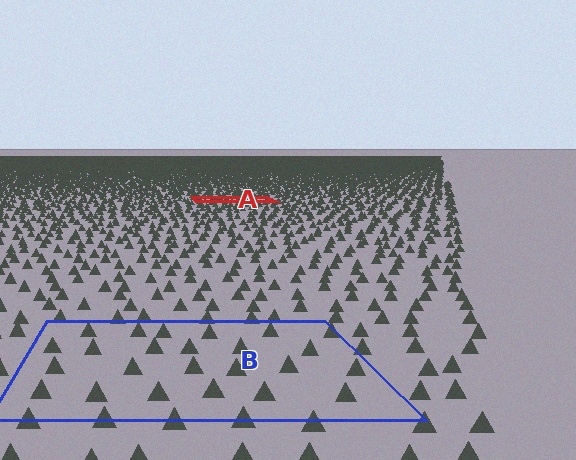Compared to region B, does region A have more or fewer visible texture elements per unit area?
Region A has more texture elements per unit area — they are packed more densely because it is farther away.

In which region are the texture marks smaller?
The texture marks are smaller in region A, because it is farther away.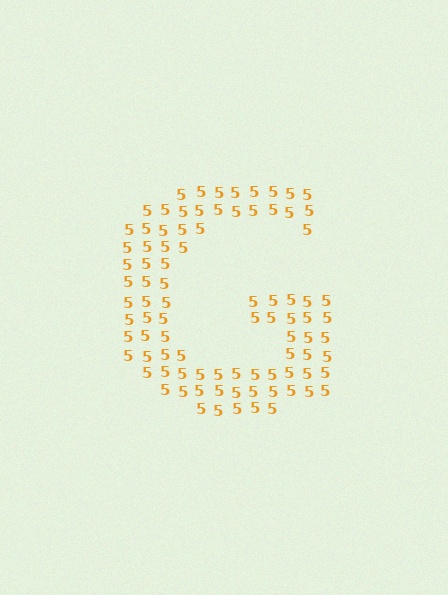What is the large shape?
The large shape is the letter G.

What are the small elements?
The small elements are digit 5's.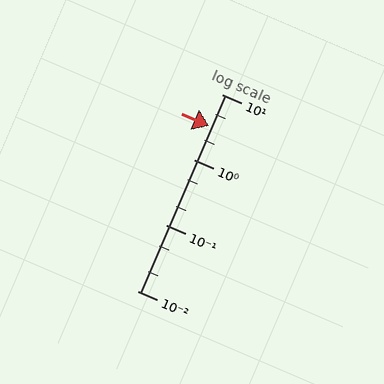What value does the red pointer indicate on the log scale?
The pointer indicates approximately 3.3.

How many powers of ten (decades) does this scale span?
The scale spans 3 decades, from 0.01 to 10.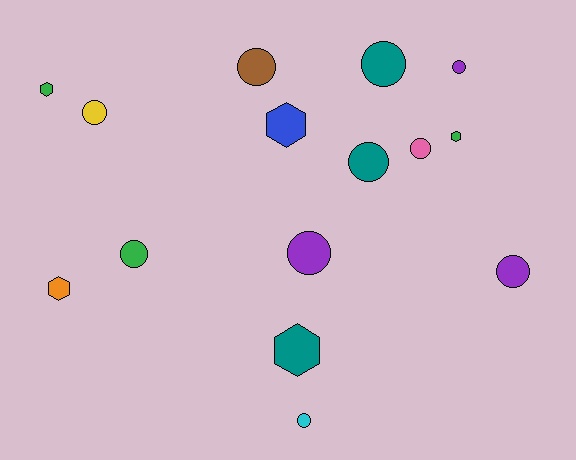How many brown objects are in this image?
There is 1 brown object.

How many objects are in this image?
There are 15 objects.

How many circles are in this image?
There are 10 circles.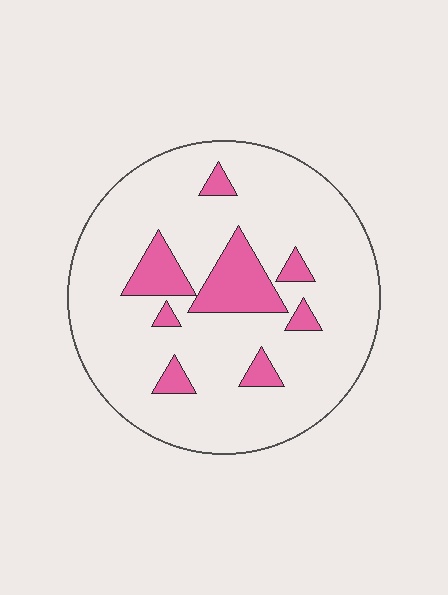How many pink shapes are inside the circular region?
8.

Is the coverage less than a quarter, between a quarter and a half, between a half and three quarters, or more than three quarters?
Less than a quarter.